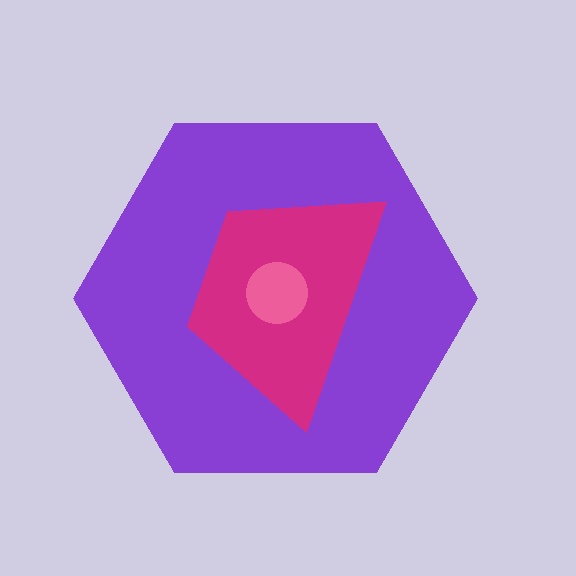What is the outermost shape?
The purple hexagon.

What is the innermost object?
The pink circle.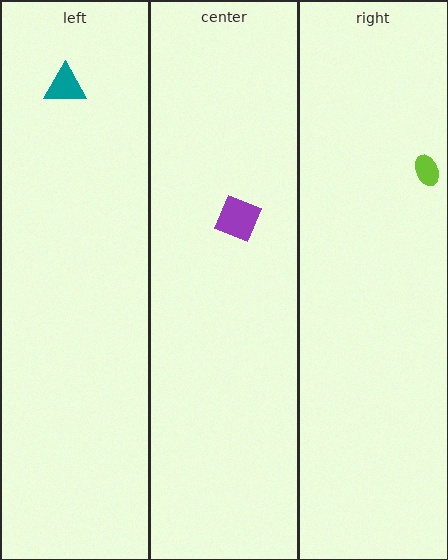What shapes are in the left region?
The teal triangle.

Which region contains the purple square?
The center region.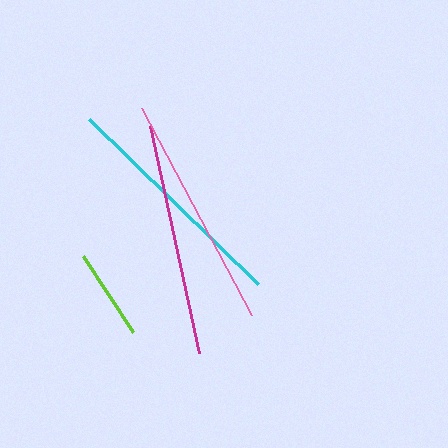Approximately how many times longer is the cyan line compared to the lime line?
The cyan line is approximately 2.6 times the length of the lime line.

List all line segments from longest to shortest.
From longest to shortest: cyan, pink, magenta, lime.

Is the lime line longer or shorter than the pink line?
The pink line is longer than the lime line.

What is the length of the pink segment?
The pink segment is approximately 234 pixels long.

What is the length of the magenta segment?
The magenta segment is approximately 232 pixels long.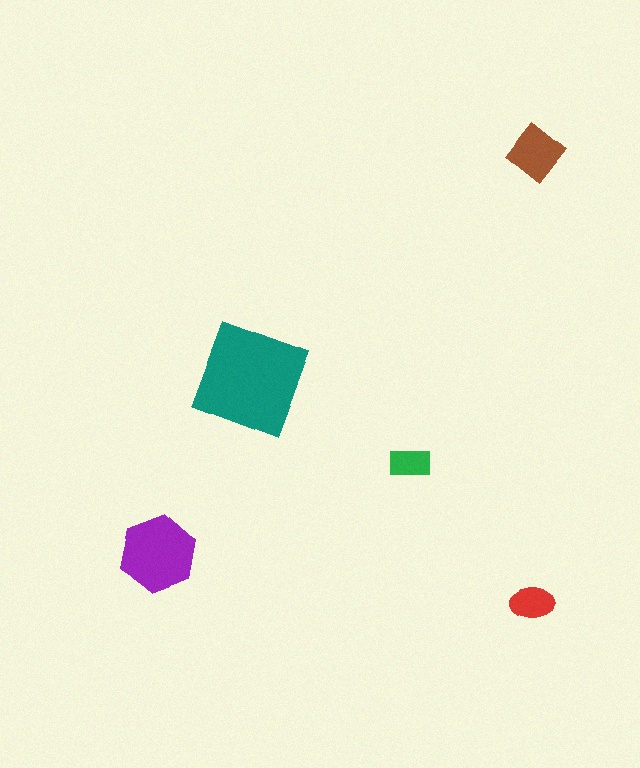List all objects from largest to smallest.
The teal square, the purple hexagon, the brown diamond, the red ellipse, the green rectangle.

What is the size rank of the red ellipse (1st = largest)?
4th.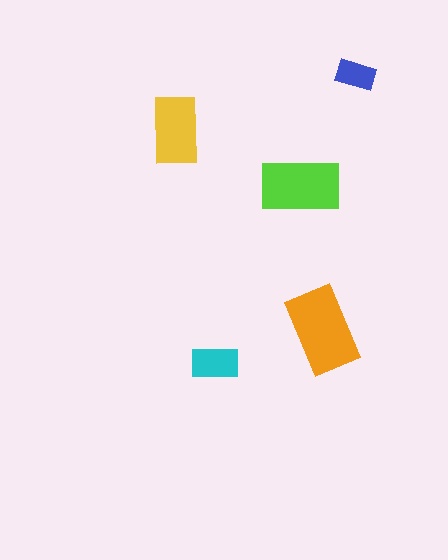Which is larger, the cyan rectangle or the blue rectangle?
The cyan one.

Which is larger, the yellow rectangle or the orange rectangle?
The orange one.